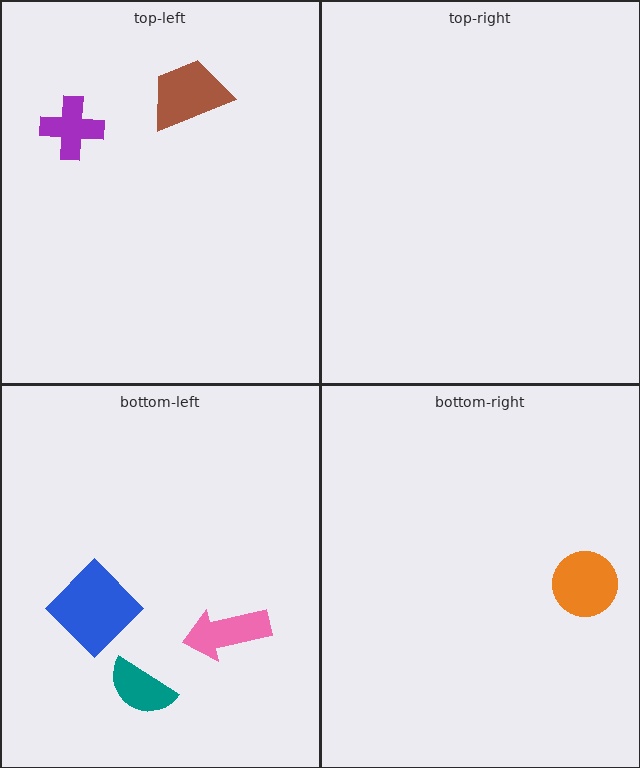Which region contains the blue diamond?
The bottom-left region.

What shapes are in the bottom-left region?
The teal semicircle, the blue diamond, the pink arrow.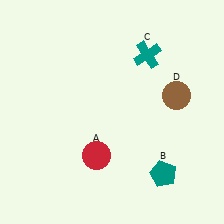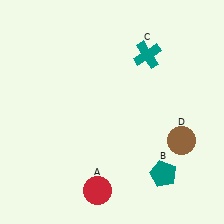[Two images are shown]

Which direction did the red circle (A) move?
The red circle (A) moved down.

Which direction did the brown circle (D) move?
The brown circle (D) moved down.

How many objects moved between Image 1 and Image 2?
2 objects moved between the two images.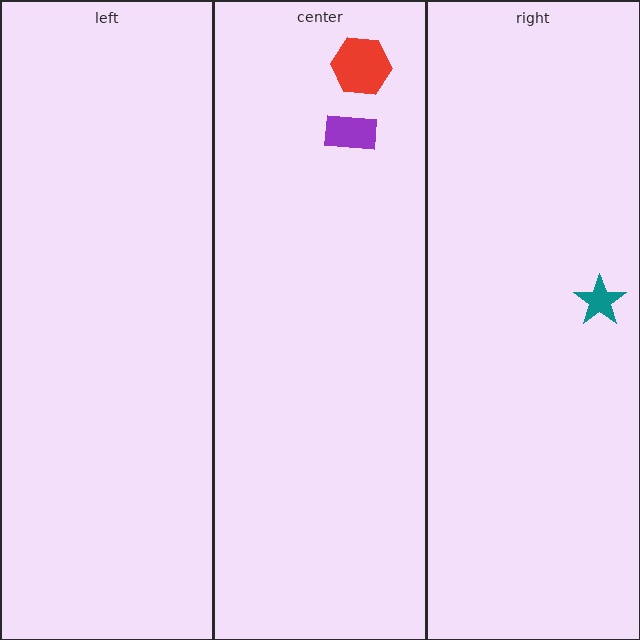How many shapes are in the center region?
2.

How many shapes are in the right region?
1.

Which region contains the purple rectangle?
The center region.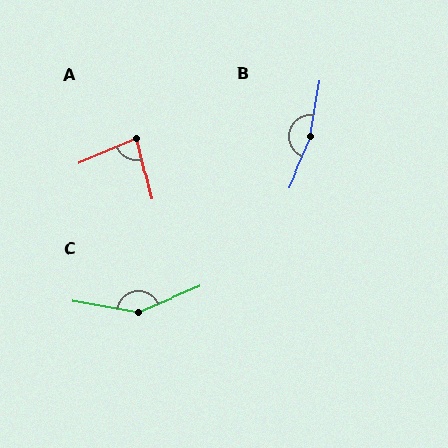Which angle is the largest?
B, at approximately 166 degrees.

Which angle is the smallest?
A, at approximately 81 degrees.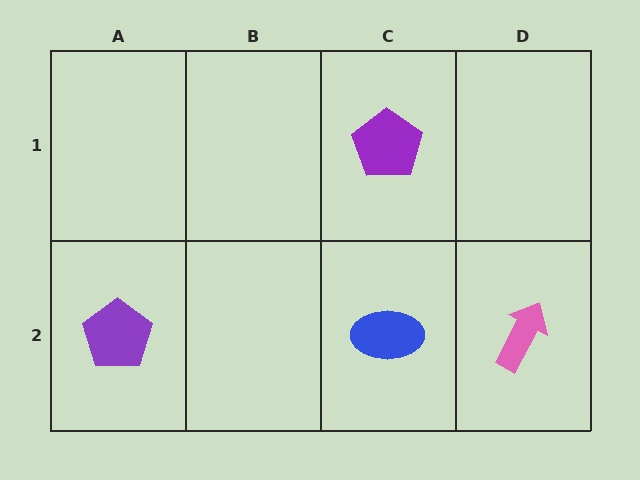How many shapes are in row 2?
3 shapes.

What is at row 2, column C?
A blue ellipse.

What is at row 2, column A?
A purple pentagon.